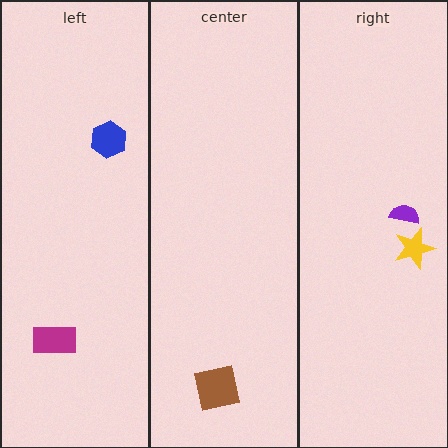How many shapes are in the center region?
1.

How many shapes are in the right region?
2.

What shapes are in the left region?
The magenta rectangle, the blue hexagon.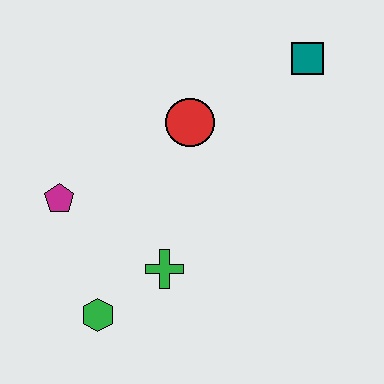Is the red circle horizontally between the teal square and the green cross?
Yes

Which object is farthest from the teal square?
The green hexagon is farthest from the teal square.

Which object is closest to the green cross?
The green hexagon is closest to the green cross.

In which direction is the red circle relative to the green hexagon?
The red circle is above the green hexagon.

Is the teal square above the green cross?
Yes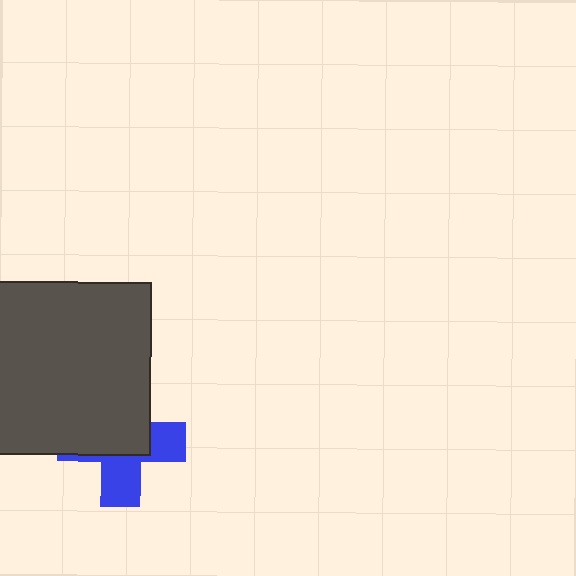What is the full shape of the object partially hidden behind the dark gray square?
The partially hidden object is a blue cross.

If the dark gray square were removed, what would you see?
You would see the complete blue cross.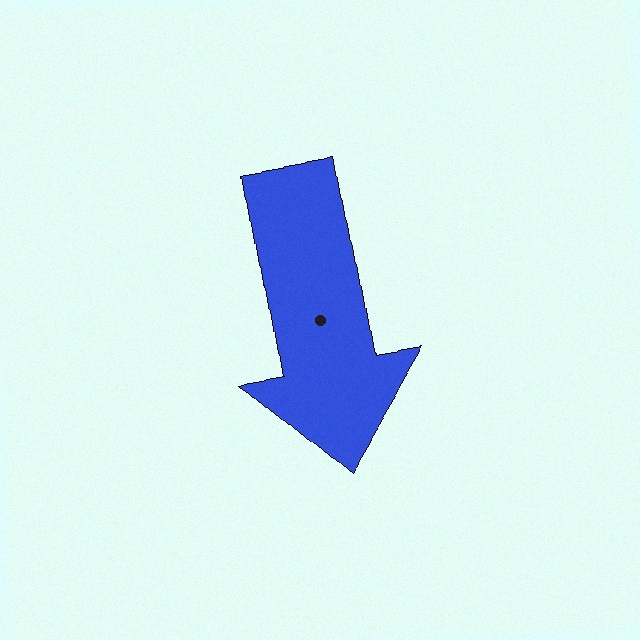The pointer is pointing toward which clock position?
Roughly 6 o'clock.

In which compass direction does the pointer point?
South.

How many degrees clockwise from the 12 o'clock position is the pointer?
Approximately 170 degrees.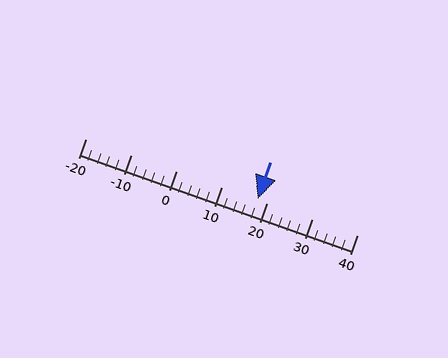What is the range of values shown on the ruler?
The ruler shows values from -20 to 40.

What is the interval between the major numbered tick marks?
The major tick marks are spaced 10 units apart.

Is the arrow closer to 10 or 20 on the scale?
The arrow is closer to 20.